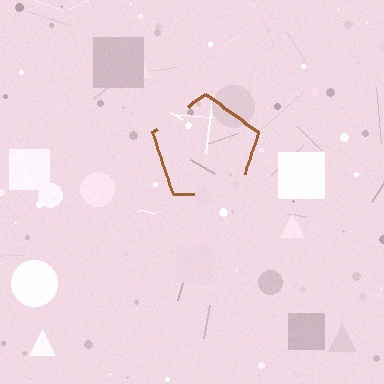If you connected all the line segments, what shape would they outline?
They would outline a pentagon.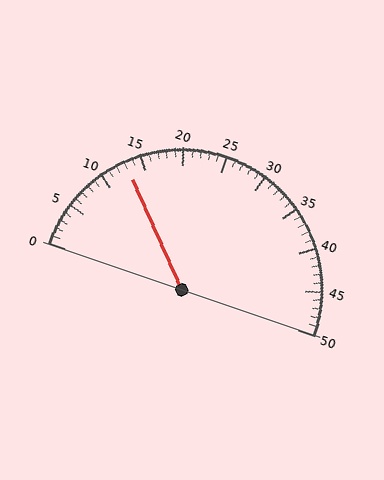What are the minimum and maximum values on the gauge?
The gauge ranges from 0 to 50.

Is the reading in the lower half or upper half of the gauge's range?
The reading is in the lower half of the range (0 to 50).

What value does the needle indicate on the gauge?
The needle indicates approximately 13.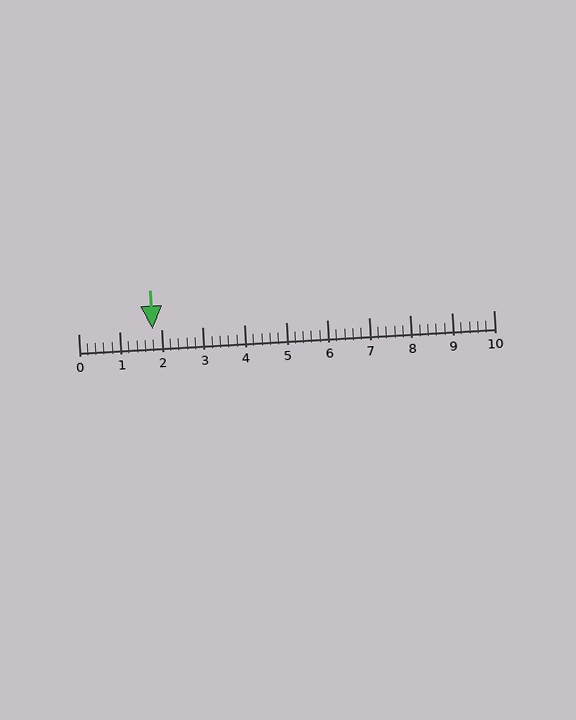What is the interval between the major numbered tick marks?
The major tick marks are spaced 1 units apart.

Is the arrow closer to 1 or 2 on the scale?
The arrow is closer to 2.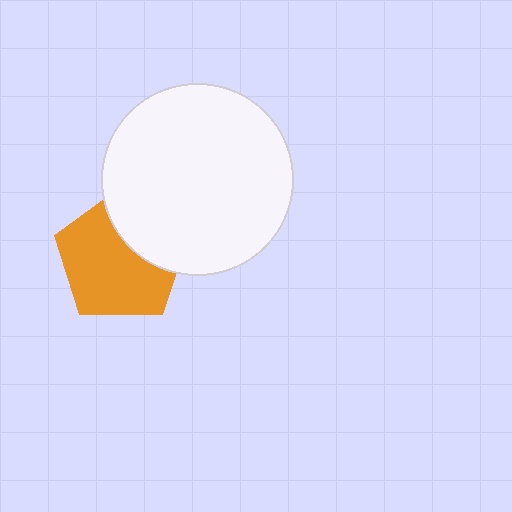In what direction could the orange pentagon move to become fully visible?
The orange pentagon could move toward the lower-left. That would shift it out from behind the white circle entirely.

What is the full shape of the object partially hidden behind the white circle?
The partially hidden object is an orange pentagon.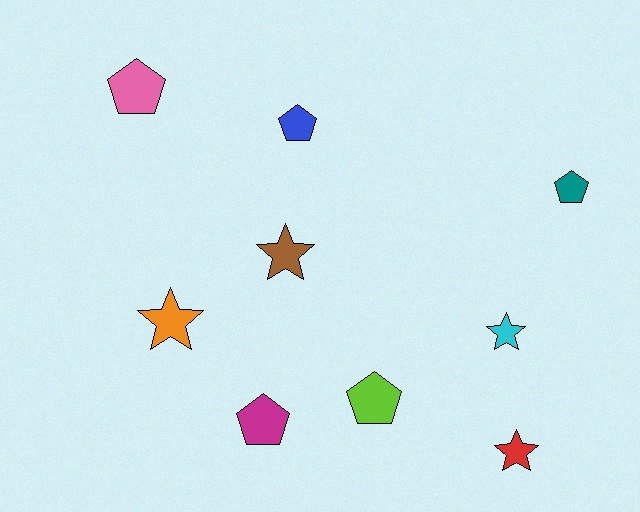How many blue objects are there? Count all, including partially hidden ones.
There is 1 blue object.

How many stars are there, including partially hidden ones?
There are 4 stars.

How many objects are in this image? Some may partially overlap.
There are 9 objects.